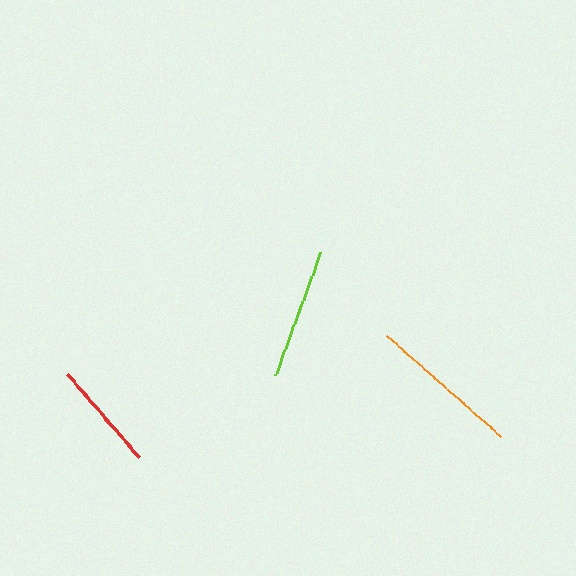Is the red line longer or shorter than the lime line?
The lime line is longer than the red line.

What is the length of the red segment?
The red segment is approximately 110 pixels long.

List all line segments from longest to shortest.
From longest to shortest: orange, lime, red.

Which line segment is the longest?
The orange line is the longest at approximately 152 pixels.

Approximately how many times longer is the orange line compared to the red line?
The orange line is approximately 1.4 times the length of the red line.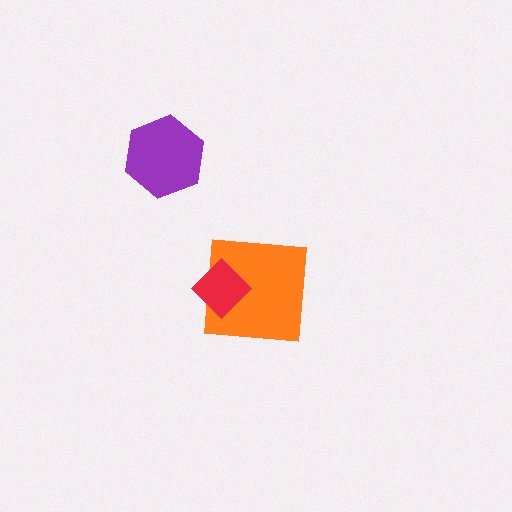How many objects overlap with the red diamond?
1 object overlaps with the red diamond.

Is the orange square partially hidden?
Yes, it is partially covered by another shape.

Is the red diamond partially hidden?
No, no other shape covers it.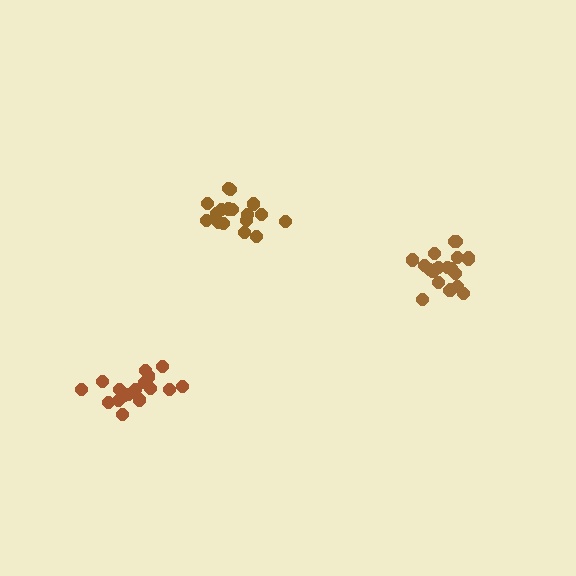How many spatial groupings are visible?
There are 3 spatial groupings.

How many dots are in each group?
Group 1: 21 dots, Group 2: 17 dots, Group 3: 18 dots (56 total).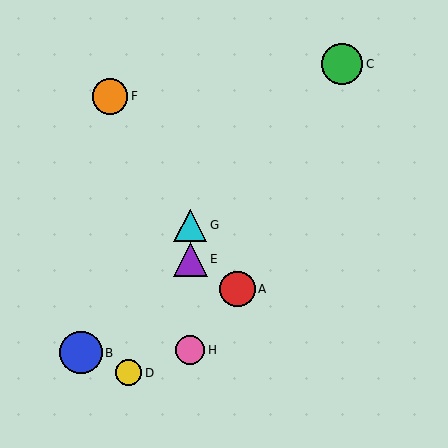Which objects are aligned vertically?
Objects E, G, H are aligned vertically.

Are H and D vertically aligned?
No, H is at x≈190 and D is at x≈128.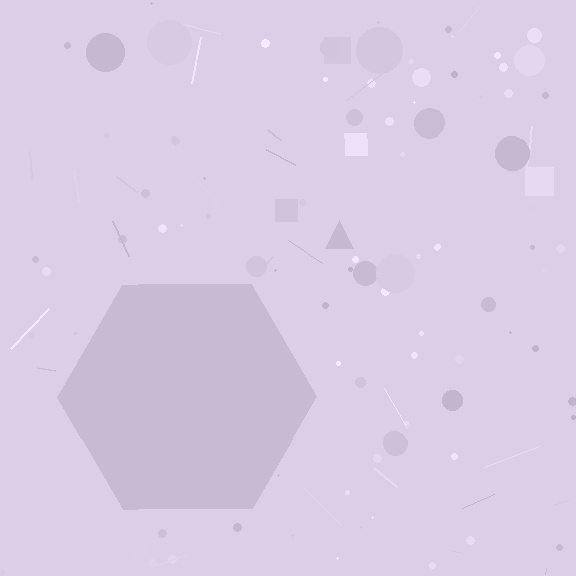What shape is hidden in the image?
A hexagon is hidden in the image.